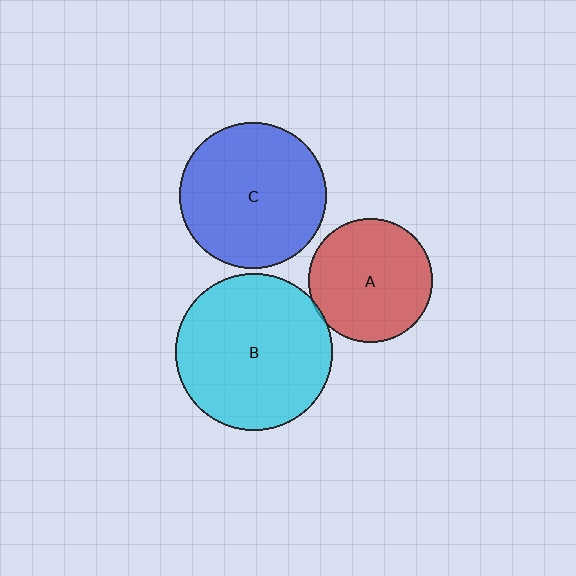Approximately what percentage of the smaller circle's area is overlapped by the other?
Approximately 5%.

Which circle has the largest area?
Circle B (cyan).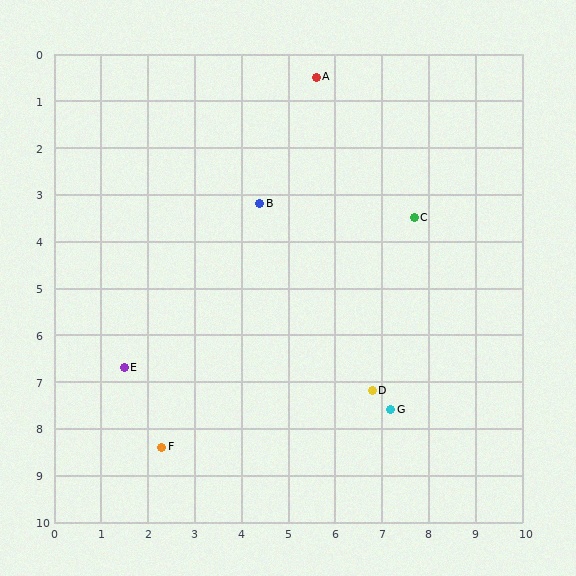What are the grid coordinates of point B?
Point B is at approximately (4.4, 3.2).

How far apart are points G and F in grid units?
Points G and F are about 5.0 grid units apart.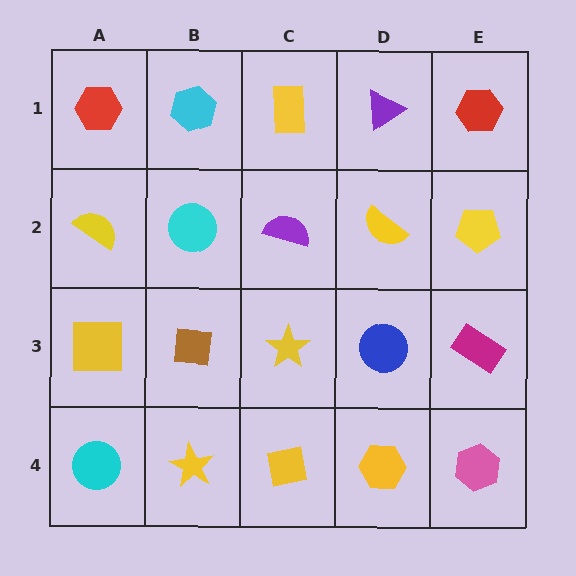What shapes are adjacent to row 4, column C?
A yellow star (row 3, column C), a yellow star (row 4, column B), a yellow hexagon (row 4, column D).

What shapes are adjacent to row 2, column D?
A purple triangle (row 1, column D), a blue circle (row 3, column D), a purple semicircle (row 2, column C), a yellow pentagon (row 2, column E).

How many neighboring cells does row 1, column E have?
2.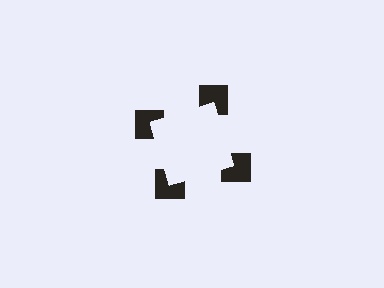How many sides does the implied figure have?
4 sides.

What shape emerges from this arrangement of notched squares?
An illusory square — its edges are inferred from the aligned wedge cuts in the notched squares, not physically drawn.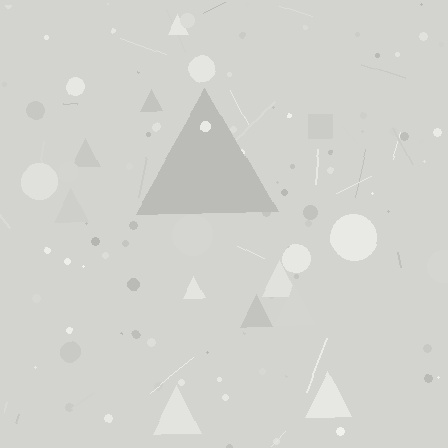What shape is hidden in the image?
A triangle is hidden in the image.